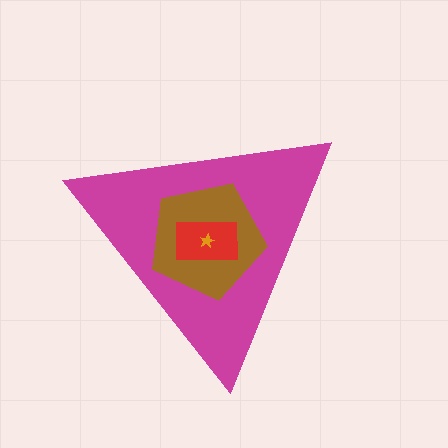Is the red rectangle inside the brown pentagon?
Yes.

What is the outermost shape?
The magenta triangle.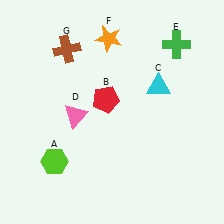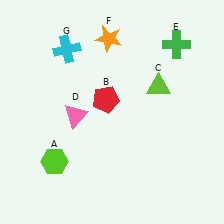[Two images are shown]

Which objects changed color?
C changed from cyan to lime. G changed from brown to cyan.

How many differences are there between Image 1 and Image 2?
There are 2 differences between the two images.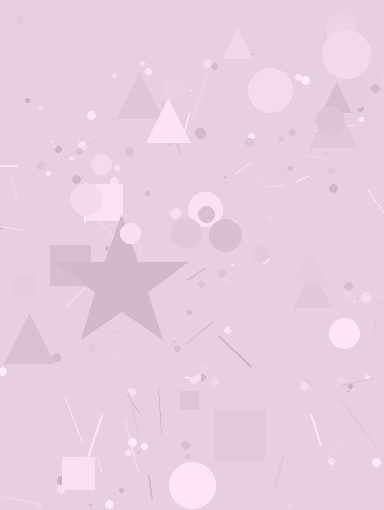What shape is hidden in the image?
A star is hidden in the image.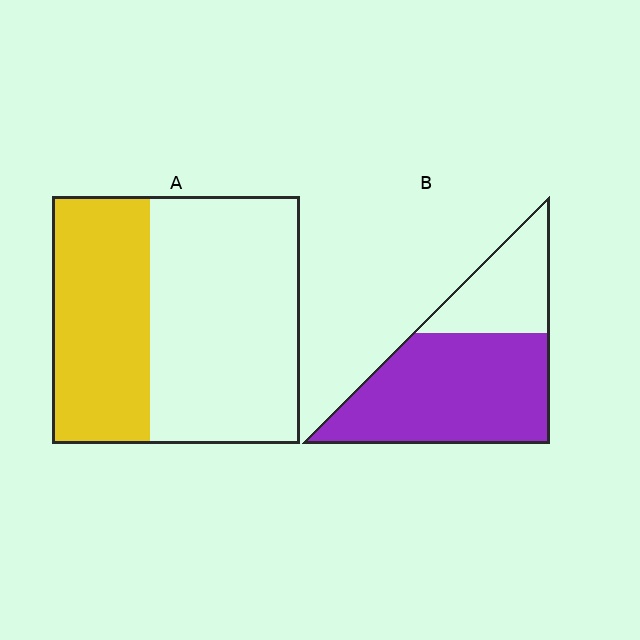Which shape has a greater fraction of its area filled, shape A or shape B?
Shape B.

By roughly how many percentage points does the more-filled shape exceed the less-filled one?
By roughly 30 percentage points (B over A).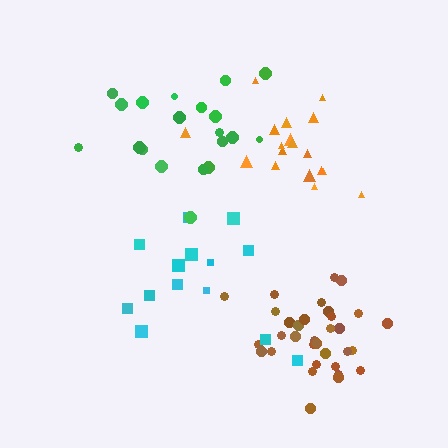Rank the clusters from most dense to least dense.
brown, orange, green, cyan.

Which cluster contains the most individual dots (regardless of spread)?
Brown (34).